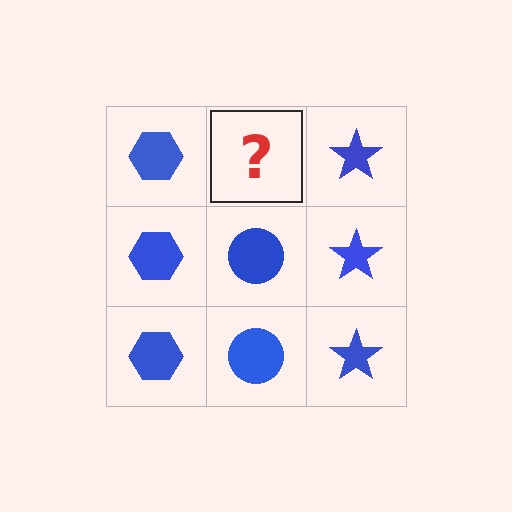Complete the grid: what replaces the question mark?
The question mark should be replaced with a blue circle.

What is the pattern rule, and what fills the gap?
The rule is that each column has a consistent shape. The gap should be filled with a blue circle.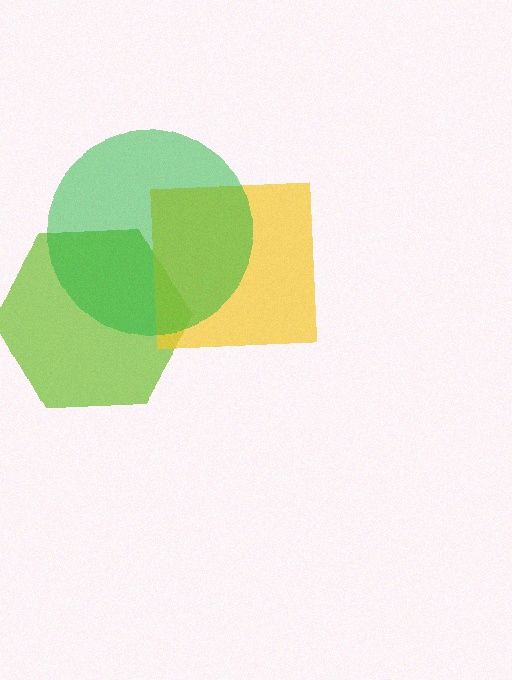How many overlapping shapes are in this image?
There are 3 overlapping shapes in the image.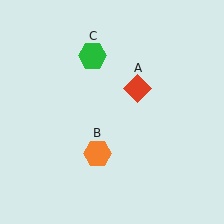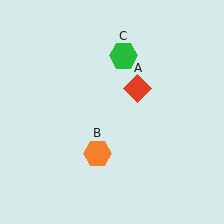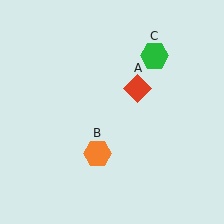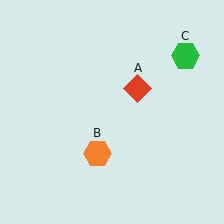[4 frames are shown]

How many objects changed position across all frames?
1 object changed position: green hexagon (object C).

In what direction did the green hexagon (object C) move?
The green hexagon (object C) moved right.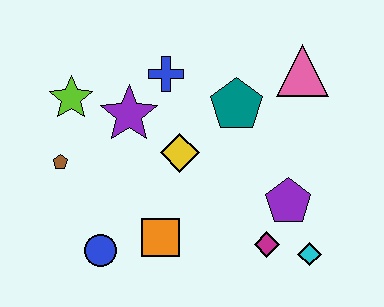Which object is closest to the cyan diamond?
The magenta diamond is closest to the cyan diamond.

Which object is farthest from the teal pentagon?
The blue circle is farthest from the teal pentagon.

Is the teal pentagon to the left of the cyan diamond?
Yes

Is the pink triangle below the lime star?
No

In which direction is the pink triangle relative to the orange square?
The pink triangle is above the orange square.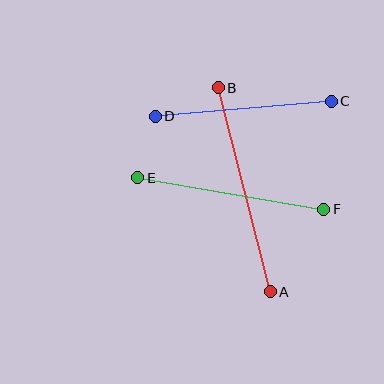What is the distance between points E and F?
The distance is approximately 189 pixels.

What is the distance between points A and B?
The distance is approximately 210 pixels.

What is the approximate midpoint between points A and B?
The midpoint is at approximately (244, 190) pixels.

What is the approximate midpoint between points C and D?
The midpoint is at approximately (243, 109) pixels.